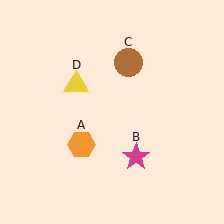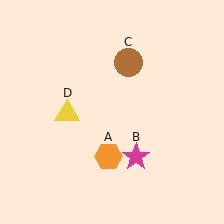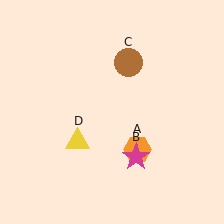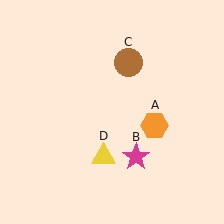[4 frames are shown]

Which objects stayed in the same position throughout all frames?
Magenta star (object B) and brown circle (object C) remained stationary.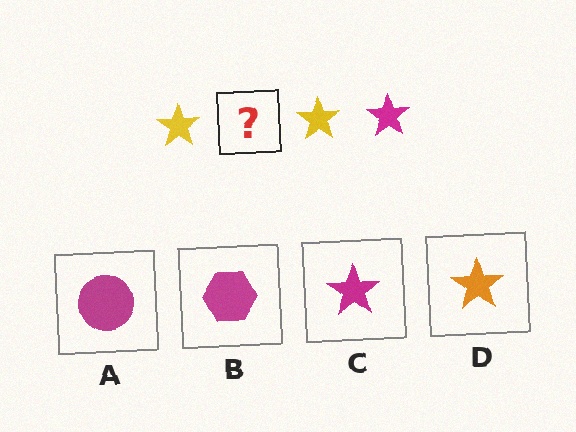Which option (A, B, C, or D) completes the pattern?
C.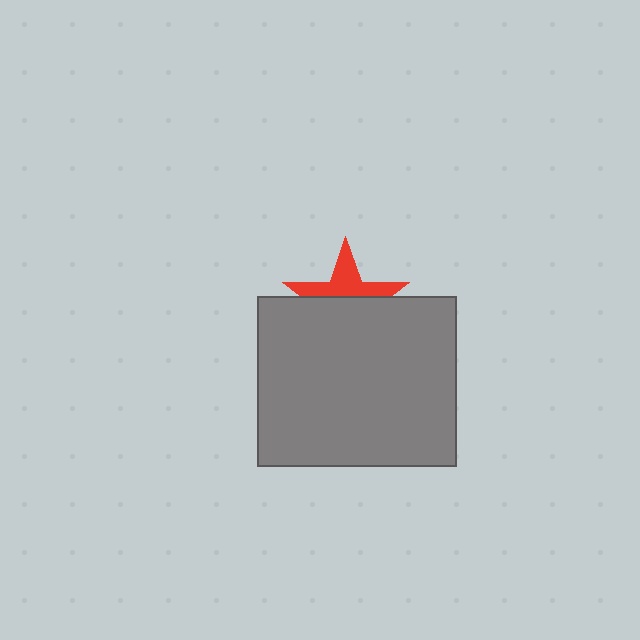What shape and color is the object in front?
The object in front is a gray rectangle.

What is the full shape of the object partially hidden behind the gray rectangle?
The partially hidden object is a red star.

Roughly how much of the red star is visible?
A small part of it is visible (roughly 42%).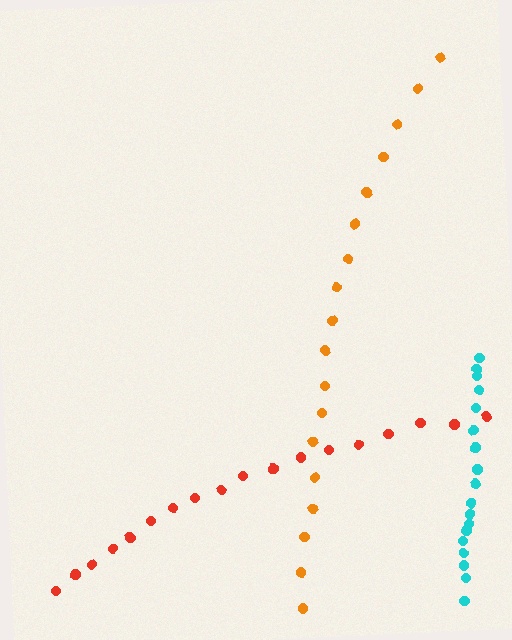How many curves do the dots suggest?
There are 3 distinct paths.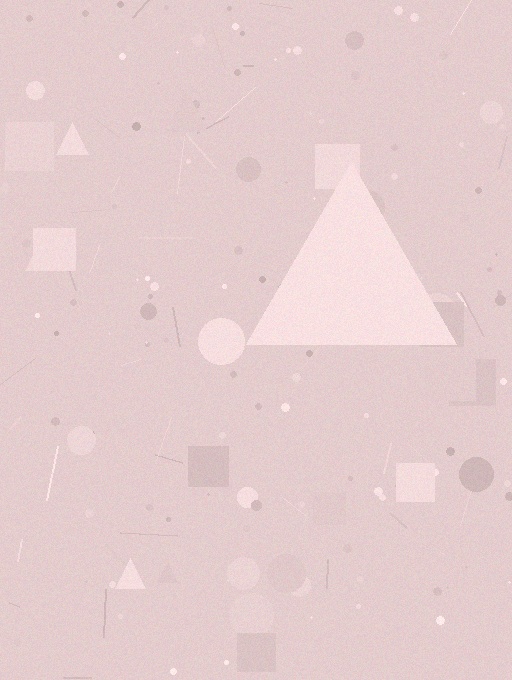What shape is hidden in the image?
A triangle is hidden in the image.